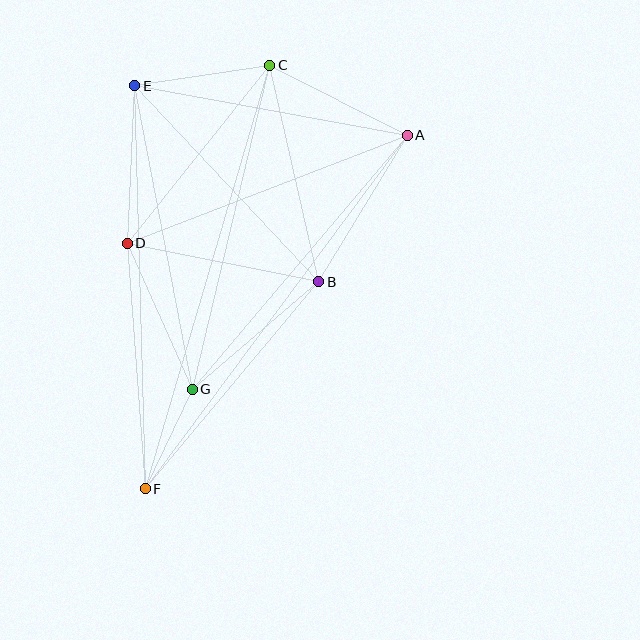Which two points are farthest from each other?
Points C and F are farthest from each other.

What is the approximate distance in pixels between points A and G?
The distance between A and G is approximately 333 pixels.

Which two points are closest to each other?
Points F and G are closest to each other.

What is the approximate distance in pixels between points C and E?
The distance between C and E is approximately 136 pixels.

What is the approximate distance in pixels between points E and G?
The distance between E and G is approximately 309 pixels.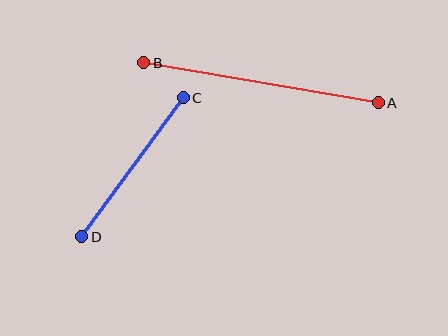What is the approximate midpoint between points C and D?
The midpoint is at approximately (133, 167) pixels.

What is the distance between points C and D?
The distance is approximately 172 pixels.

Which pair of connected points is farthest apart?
Points A and B are farthest apart.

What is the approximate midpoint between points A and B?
The midpoint is at approximately (261, 83) pixels.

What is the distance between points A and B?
The distance is approximately 238 pixels.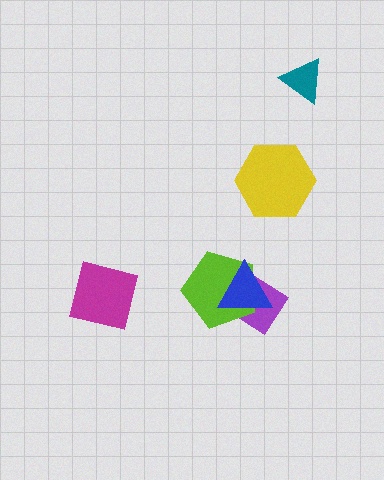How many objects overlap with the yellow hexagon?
0 objects overlap with the yellow hexagon.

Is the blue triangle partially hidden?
No, no other shape covers it.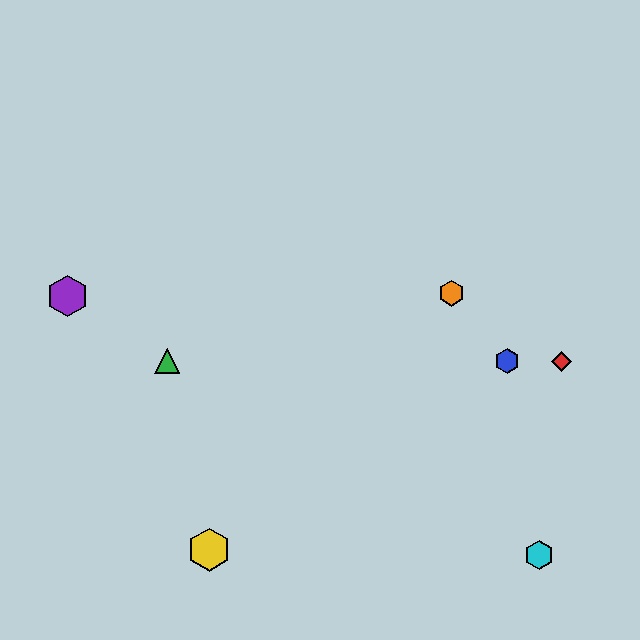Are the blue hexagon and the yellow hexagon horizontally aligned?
No, the blue hexagon is at y≈361 and the yellow hexagon is at y≈550.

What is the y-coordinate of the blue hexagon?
The blue hexagon is at y≈361.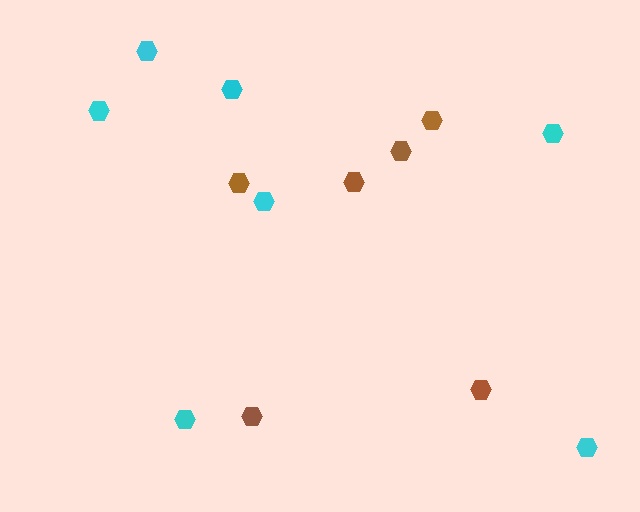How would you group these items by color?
There are 2 groups: one group of brown hexagons (6) and one group of cyan hexagons (7).